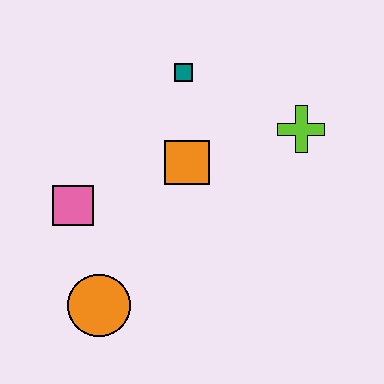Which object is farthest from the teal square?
The orange circle is farthest from the teal square.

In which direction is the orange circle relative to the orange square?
The orange circle is below the orange square.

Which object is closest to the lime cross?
The orange square is closest to the lime cross.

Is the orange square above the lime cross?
No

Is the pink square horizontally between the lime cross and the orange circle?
No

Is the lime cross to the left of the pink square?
No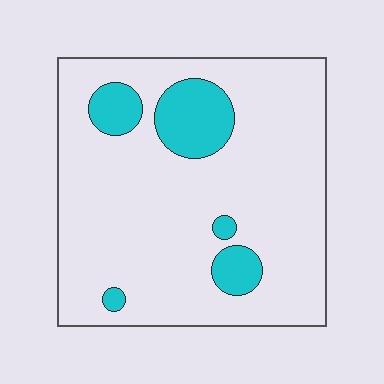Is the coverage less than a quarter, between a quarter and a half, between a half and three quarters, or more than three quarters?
Less than a quarter.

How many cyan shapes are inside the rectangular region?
5.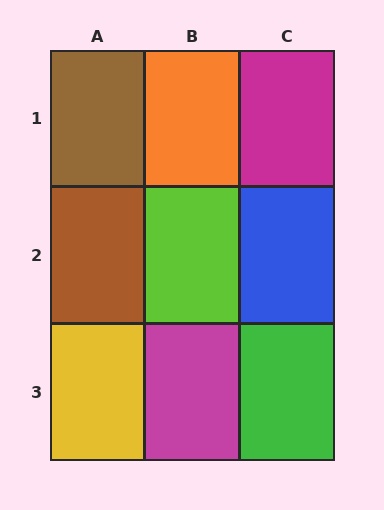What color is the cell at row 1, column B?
Orange.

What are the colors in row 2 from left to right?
Brown, lime, blue.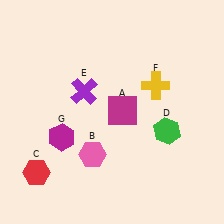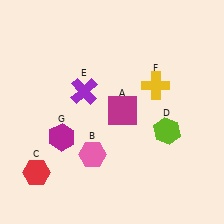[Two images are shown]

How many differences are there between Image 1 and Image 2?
There is 1 difference between the two images.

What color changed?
The hexagon (D) changed from green in Image 1 to lime in Image 2.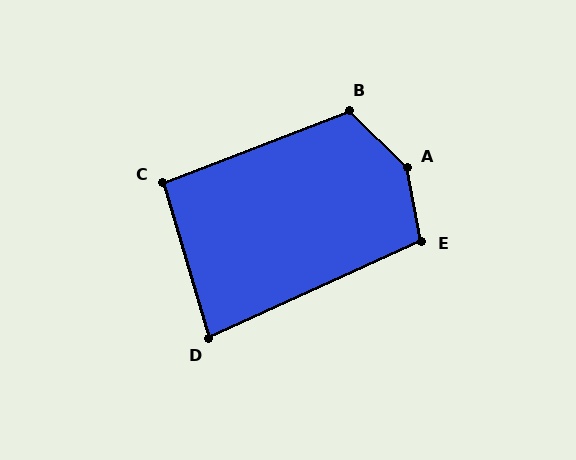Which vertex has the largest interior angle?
A, at approximately 146 degrees.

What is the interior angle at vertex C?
Approximately 95 degrees (approximately right).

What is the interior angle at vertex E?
Approximately 103 degrees (obtuse).